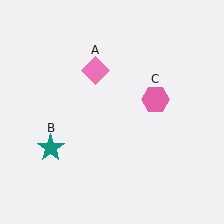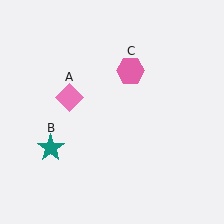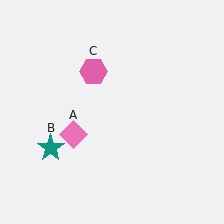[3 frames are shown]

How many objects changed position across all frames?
2 objects changed position: pink diamond (object A), pink hexagon (object C).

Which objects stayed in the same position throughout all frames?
Teal star (object B) remained stationary.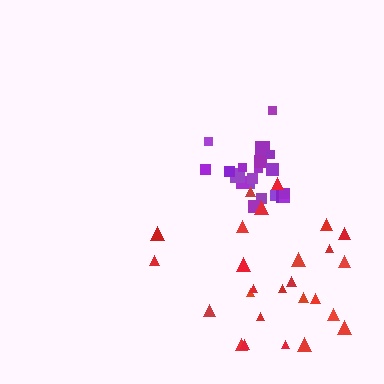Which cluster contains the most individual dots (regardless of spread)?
Red (26).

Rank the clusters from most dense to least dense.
purple, red.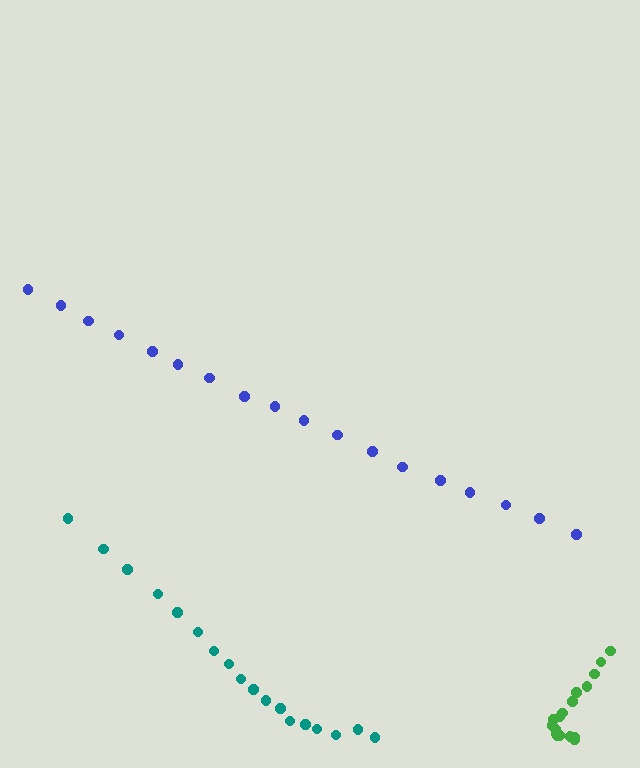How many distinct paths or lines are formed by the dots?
There are 3 distinct paths.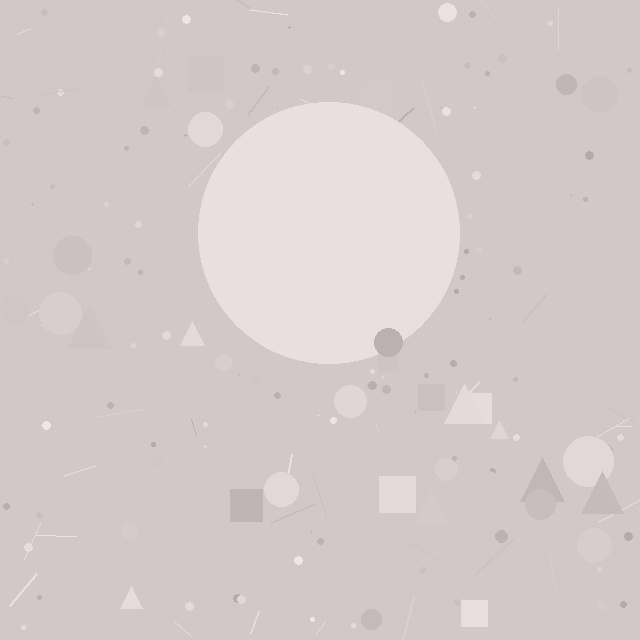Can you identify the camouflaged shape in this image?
The camouflaged shape is a circle.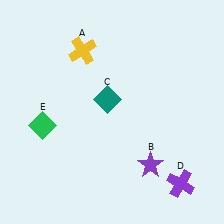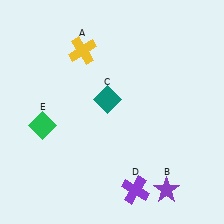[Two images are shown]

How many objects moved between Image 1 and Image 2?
2 objects moved between the two images.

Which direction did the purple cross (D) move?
The purple cross (D) moved left.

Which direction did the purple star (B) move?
The purple star (B) moved down.